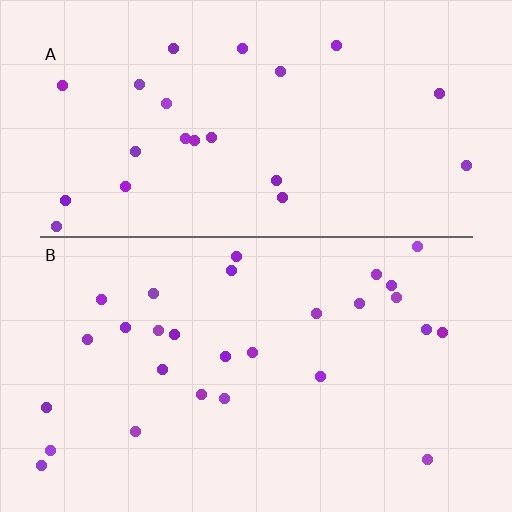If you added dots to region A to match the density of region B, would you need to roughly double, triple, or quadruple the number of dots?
Approximately double.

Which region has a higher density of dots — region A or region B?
B (the bottom).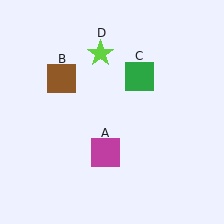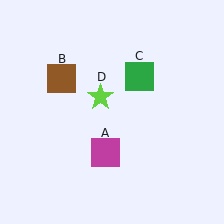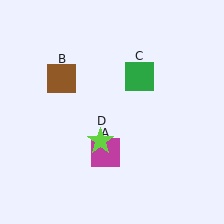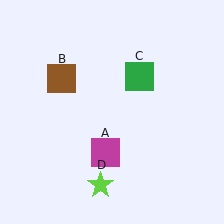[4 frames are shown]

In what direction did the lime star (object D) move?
The lime star (object D) moved down.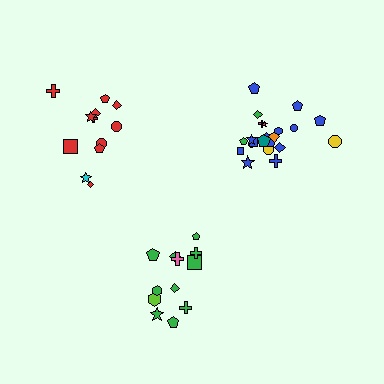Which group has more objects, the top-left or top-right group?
The top-right group.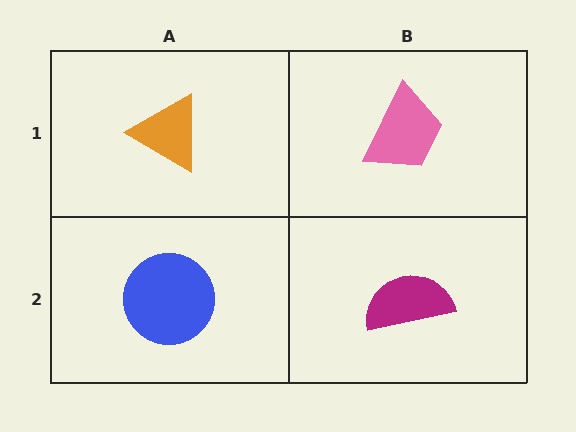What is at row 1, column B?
A pink trapezoid.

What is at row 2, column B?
A magenta semicircle.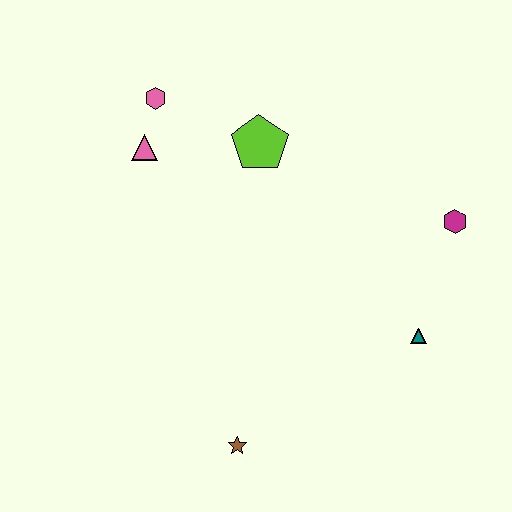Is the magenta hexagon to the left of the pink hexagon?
No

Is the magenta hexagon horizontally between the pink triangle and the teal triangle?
No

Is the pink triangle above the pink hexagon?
No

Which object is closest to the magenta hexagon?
The teal triangle is closest to the magenta hexagon.